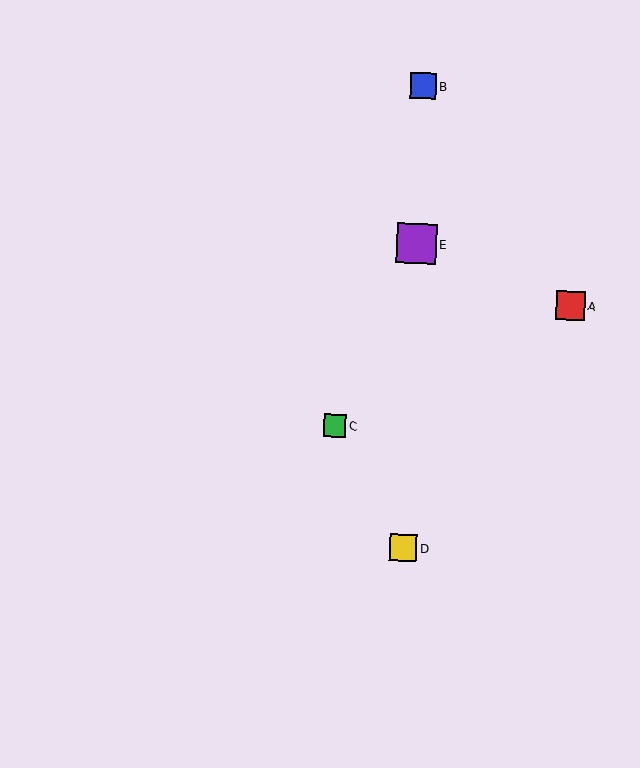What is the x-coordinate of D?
Object D is at x≈403.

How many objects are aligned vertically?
3 objects (B, D, E) are aligned vertically.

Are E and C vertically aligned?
No, E is at x≈416 and C is at x≈335.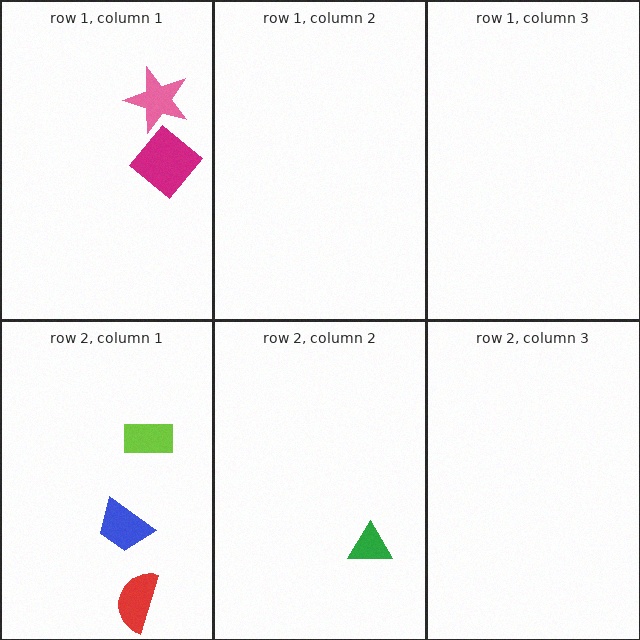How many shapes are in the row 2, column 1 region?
3.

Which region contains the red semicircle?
The row 2, column 1 region.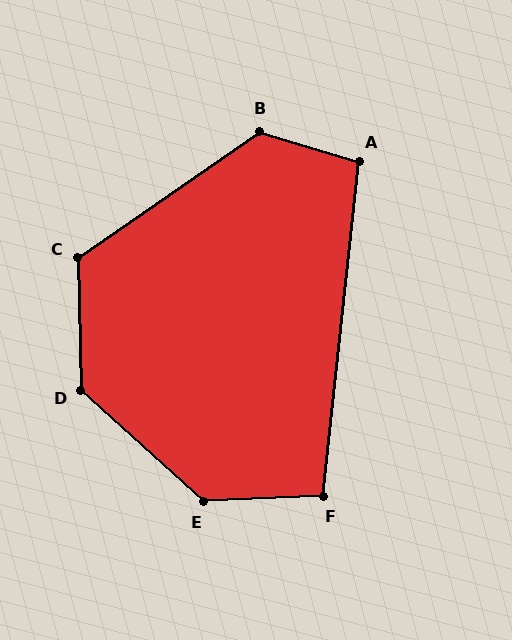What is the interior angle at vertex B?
Approximately 128 degrees (obtuse).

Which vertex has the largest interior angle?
E, at approximately 136 degrees.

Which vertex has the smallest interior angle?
F, at approximately 99 degrees.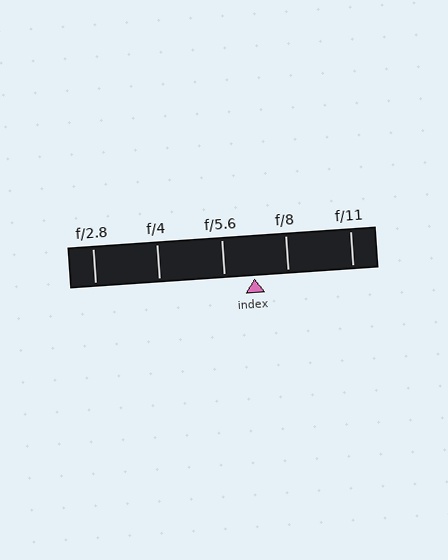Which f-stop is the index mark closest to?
The index mark is closest to f/5.6.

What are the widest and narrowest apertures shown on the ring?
The widest aperture shown is f/2.8 and the narrowest is f/11.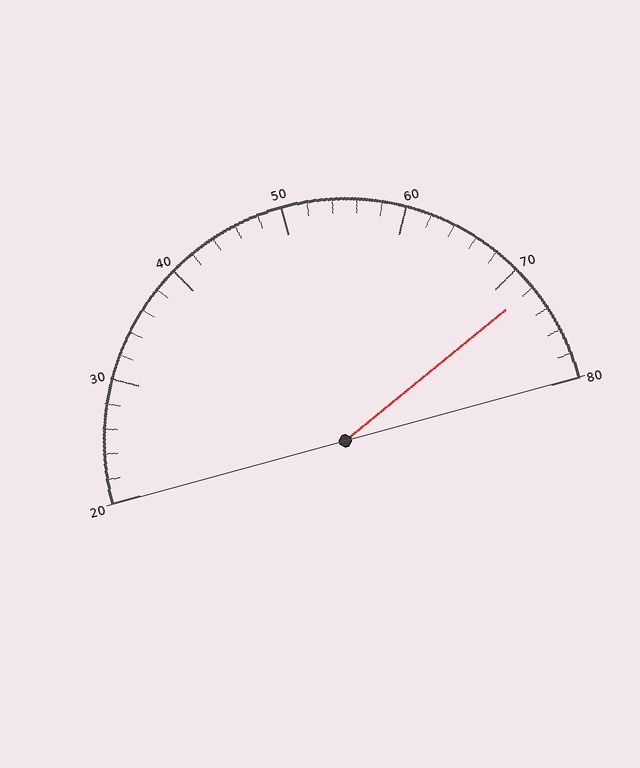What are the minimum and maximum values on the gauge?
The gauge ranges from 20 to 80.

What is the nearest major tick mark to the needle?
The nearest major tick mark is 70.